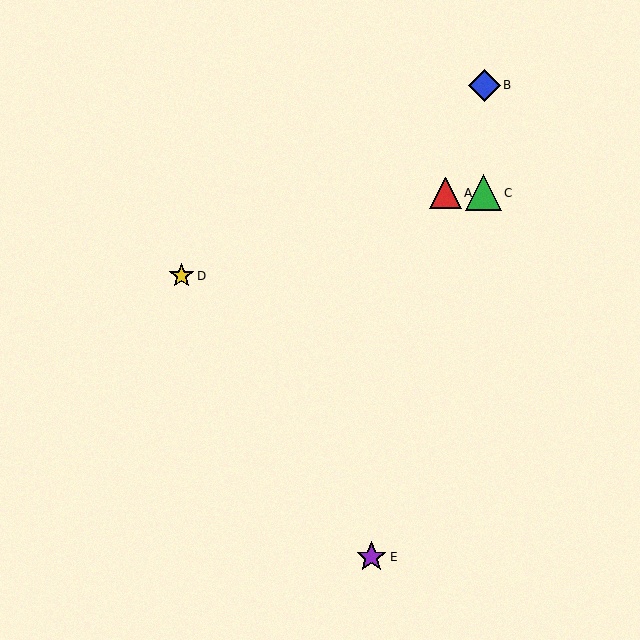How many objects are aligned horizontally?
2 objects (A, C) are aligned horizontally.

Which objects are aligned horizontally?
Objects A, C are aligned horizontally.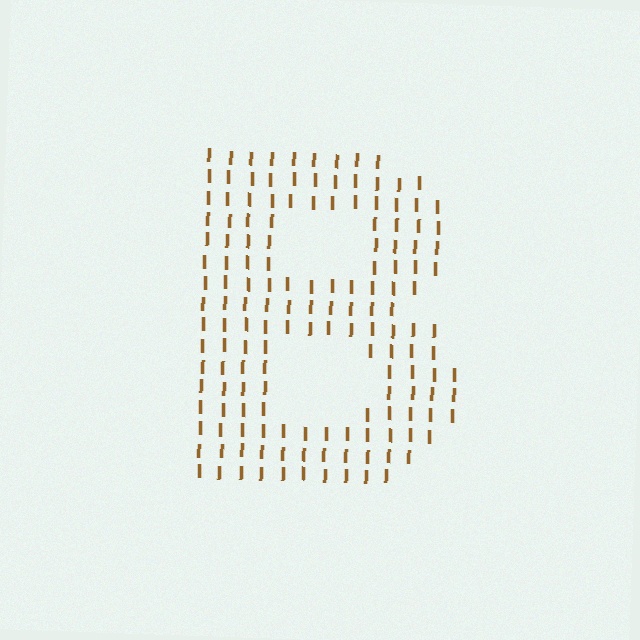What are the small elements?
The small elements are letter I's.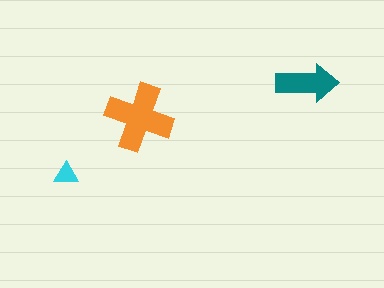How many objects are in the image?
There are 3 objects in the image.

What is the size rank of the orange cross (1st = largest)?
1st.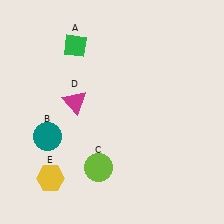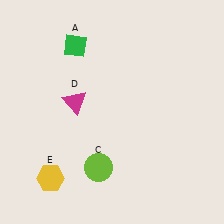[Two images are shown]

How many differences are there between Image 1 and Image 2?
There is 1 difference between the two images.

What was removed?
The teal circle (B) was removed in Image 2.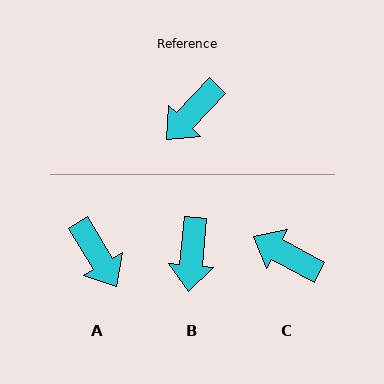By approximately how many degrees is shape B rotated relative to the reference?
Approximately 38 degrees counter-clockwise.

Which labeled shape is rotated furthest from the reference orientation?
A, about 75 degrees away.